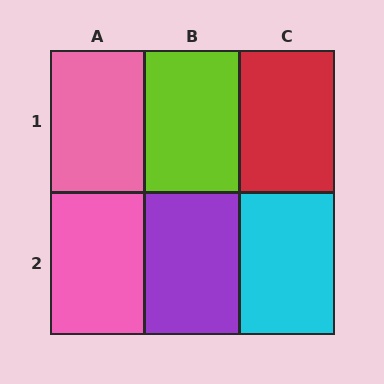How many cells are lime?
1 cell is lime.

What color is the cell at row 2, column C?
Cyan.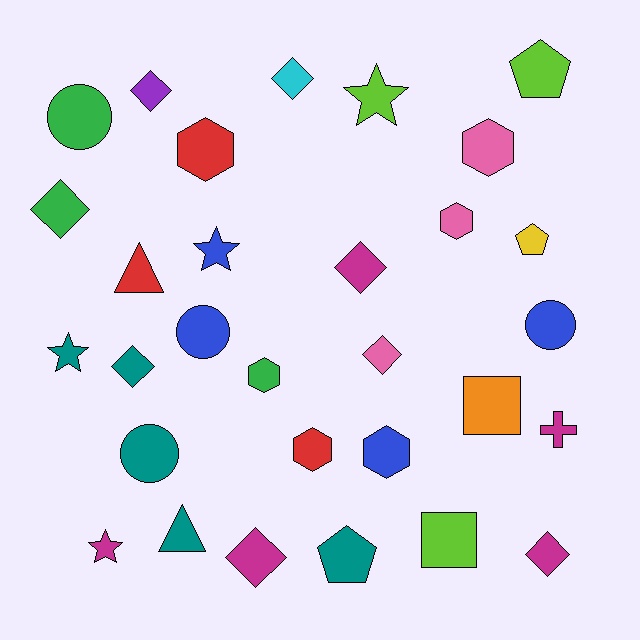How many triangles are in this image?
There are 2 triangles.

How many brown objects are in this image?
There are no brown objects.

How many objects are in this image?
There are 30 objects.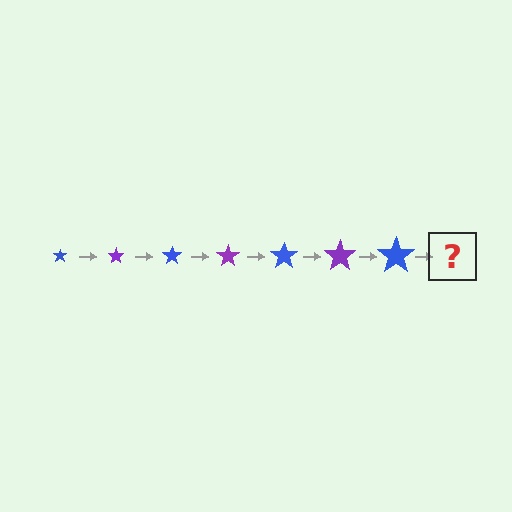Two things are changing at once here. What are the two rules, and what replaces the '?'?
The two rules are that the star grows larger each step and the color cycles through blue and purple. The '?' should be a purple star, larger than the previous one.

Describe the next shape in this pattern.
It should be a purple star, larger than the previous one.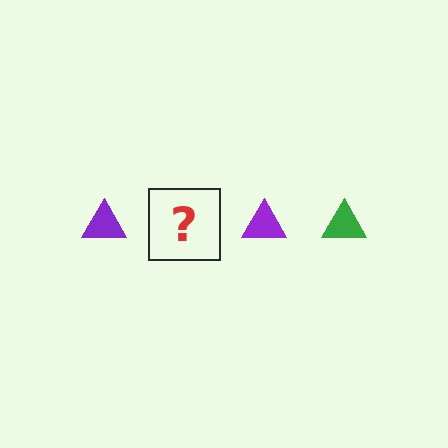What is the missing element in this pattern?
The missing element is a green triangle.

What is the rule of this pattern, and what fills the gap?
The rule is that the pattern cycles through purple, green triangles. The gap should be filled with a green triangle.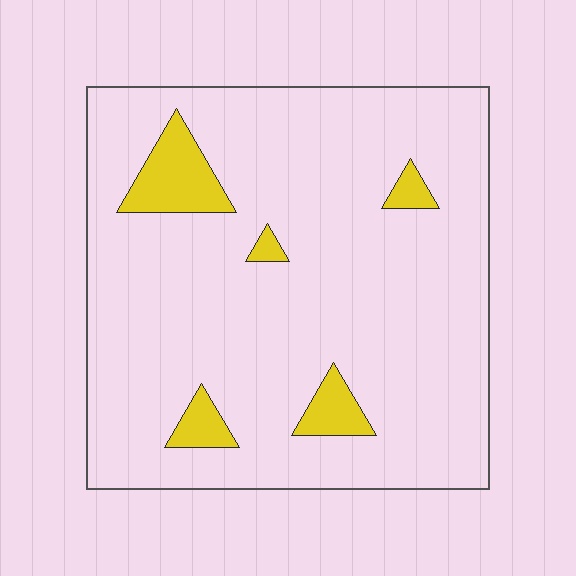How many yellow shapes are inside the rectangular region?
5.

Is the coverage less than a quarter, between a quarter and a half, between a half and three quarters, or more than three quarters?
Less than a quarter.